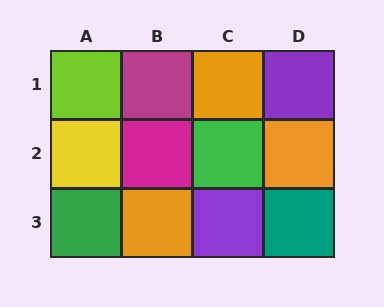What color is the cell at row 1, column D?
Purple.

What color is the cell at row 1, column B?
Magenta.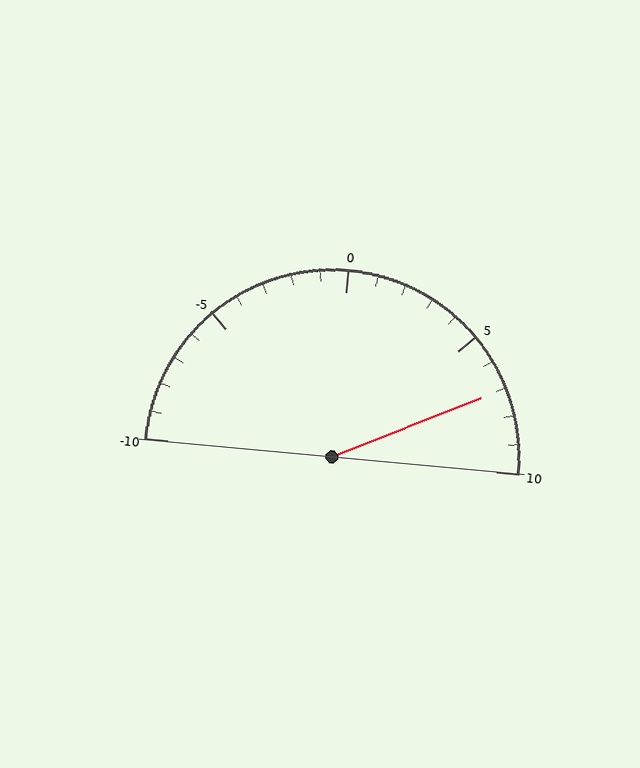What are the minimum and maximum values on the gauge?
The gauge ranges from -10 to 10.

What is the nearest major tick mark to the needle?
The nearest major tick mark is 5.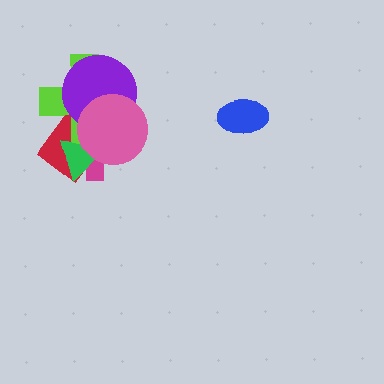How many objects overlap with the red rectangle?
5 objects overlap with the red rectangle.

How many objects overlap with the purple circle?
3 objects overlap with the purple circle.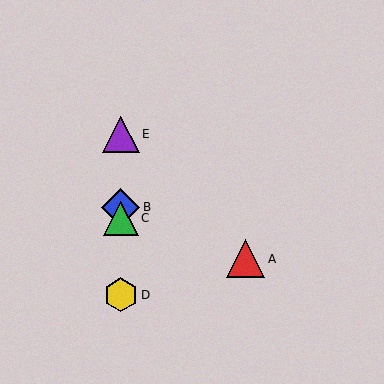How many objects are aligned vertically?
4 objects (B, C, D, E) are aligned vertically.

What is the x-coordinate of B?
Object B is at x≈121.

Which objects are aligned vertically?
Objects B, C, D, E are aligned vertically.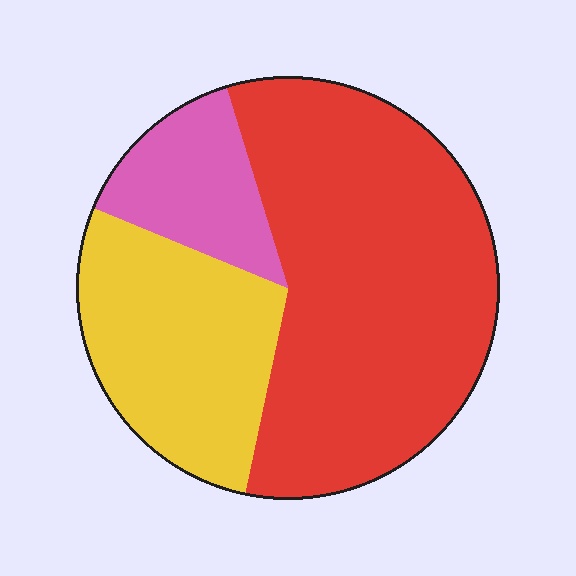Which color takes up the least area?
Pink, at roughly 15%.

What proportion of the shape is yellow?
Yellow takes up between a sixth and a third of the shape.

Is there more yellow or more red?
Red.